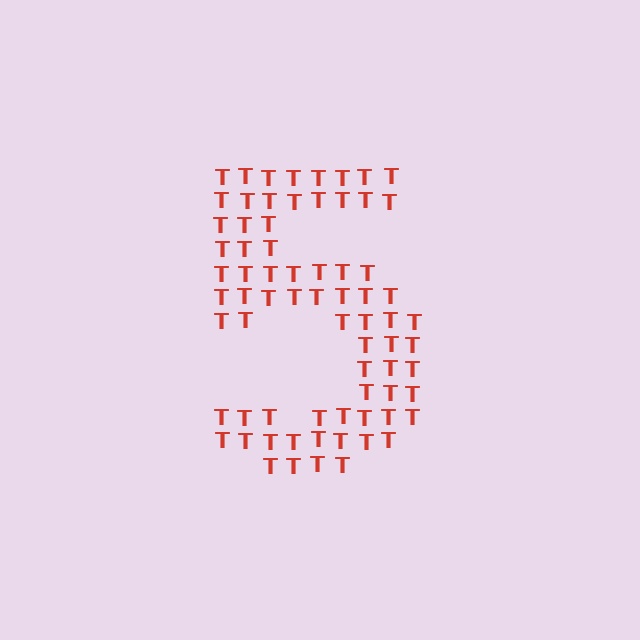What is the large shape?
The large shape is the digit 5.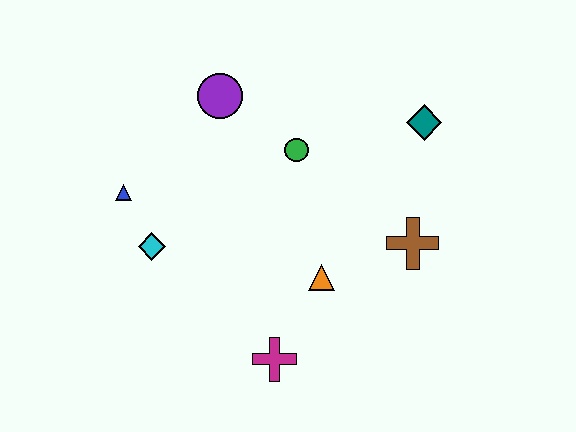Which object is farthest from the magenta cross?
The teal diamond is farthest from the magenta cross.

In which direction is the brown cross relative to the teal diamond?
The brown cross is below the teal diamond.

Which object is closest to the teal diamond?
The brown cross is closest to the teal diamond.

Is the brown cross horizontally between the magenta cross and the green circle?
No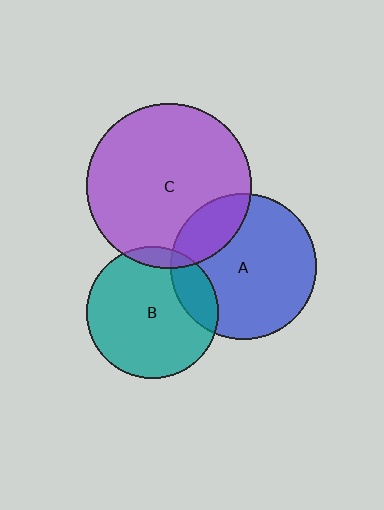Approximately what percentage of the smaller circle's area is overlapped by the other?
Approximately 20%.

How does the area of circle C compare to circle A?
Approximately 1.3 times.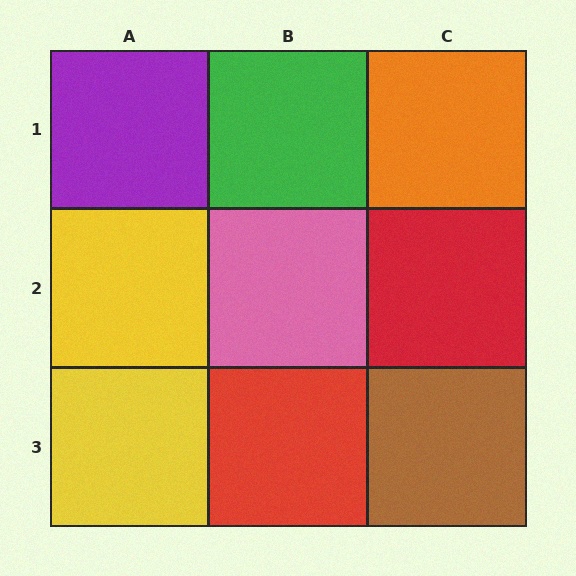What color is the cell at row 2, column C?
Red.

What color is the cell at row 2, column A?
Yellow.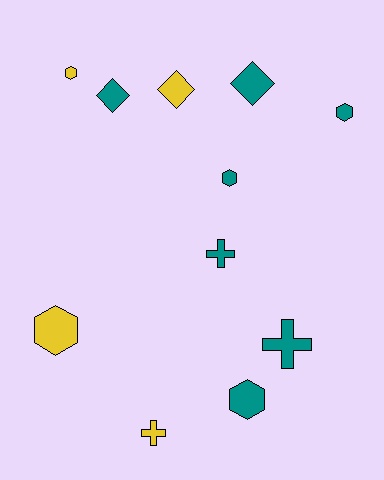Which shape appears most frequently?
Hexagon, with 5 objects.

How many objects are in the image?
There are 11 objects.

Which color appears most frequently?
Teal, with 7 objects.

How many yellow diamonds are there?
There is 1 yellow diamond.